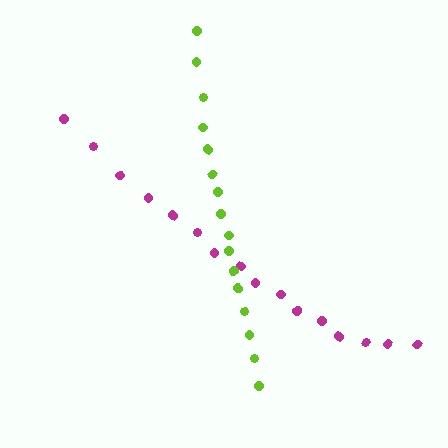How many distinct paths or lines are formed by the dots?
There are 2 distinct paths.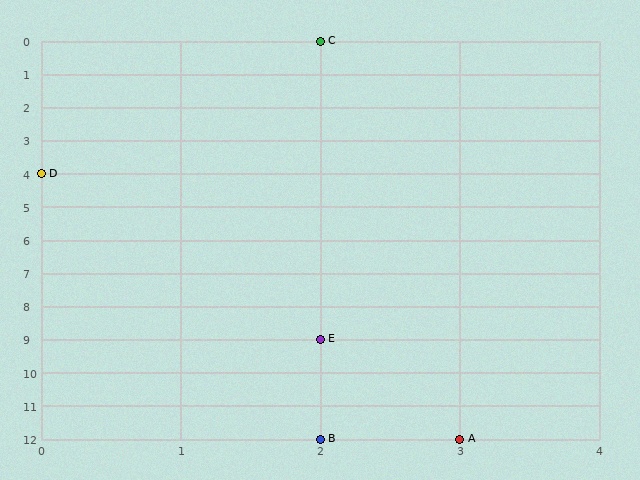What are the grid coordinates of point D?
Point D is at grid coordinates (0, 4).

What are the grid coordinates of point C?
Point C is at grid coordinates (2, 0).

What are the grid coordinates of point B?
Point B is at grid coordinates (2, 12).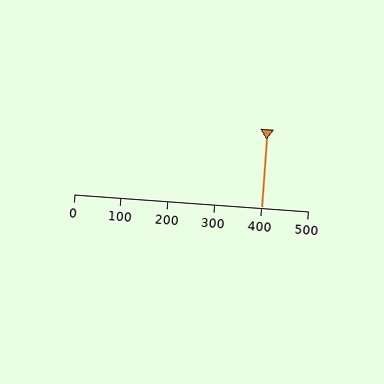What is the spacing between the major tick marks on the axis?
The major ticks are spaced 100 apart.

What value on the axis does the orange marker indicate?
The marker indicates approximately 400.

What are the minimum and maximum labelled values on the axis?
The axis runs from 0 to 500.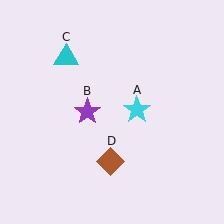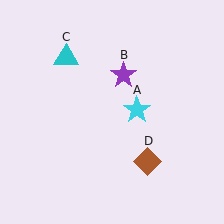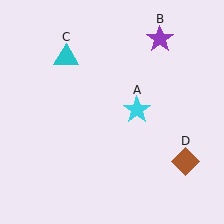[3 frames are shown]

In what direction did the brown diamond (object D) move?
The brown diamond (object D) moved right.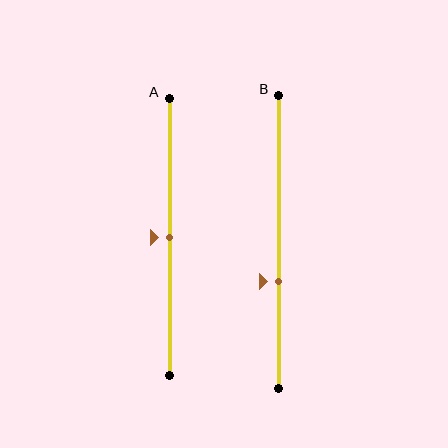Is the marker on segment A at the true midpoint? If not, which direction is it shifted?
Yes, the marker on segment A is at the true midpoint.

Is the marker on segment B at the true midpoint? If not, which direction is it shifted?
No, the marker on segment B is shifted downward by about 14% of the segment length.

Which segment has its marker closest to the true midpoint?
Segment A has its marker closest to the true midpoint.